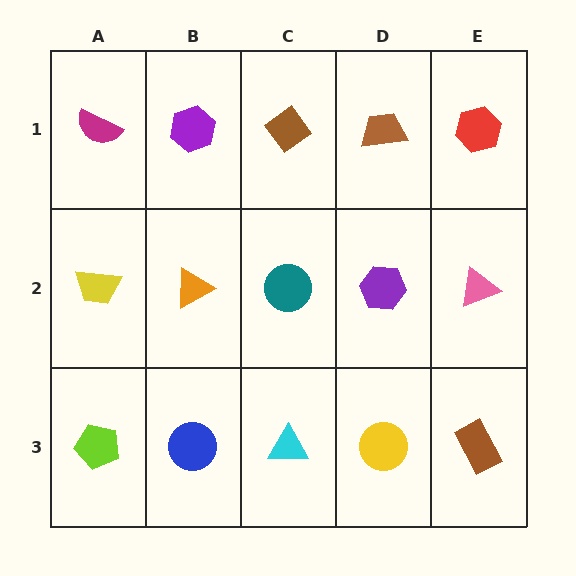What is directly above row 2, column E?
A red hexagon.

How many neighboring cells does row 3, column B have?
3.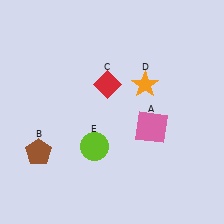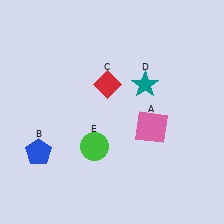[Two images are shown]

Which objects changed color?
B changed from brown to blue. D changed from orange to teal. E changed from lime to green.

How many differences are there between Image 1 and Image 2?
There are 3 differences between the two images.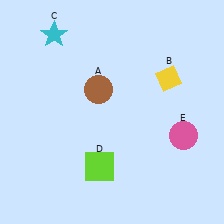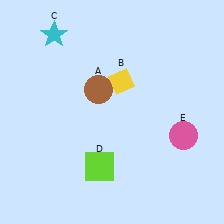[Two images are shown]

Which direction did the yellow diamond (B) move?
The yellow diamond (B) moved left.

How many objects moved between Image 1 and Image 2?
1 object moved between the two images.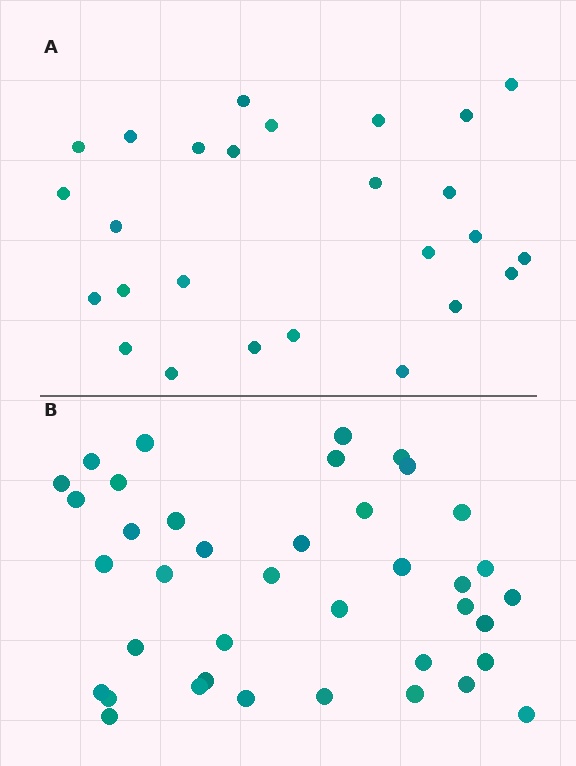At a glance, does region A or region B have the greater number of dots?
Region B (the bottom region) has more dots.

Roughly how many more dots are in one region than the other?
Region B has approximately 15 more dots than region A.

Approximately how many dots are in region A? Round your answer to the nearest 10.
About 30 dots. (The exact count is 26, which rounds to 30.)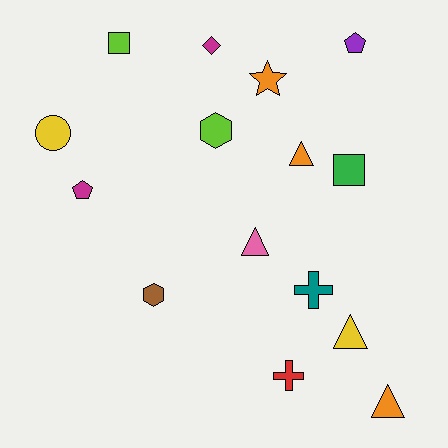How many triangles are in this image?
There are 4 triangles.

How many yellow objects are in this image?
There are 2 yellow objects.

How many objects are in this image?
There are 15 objects.